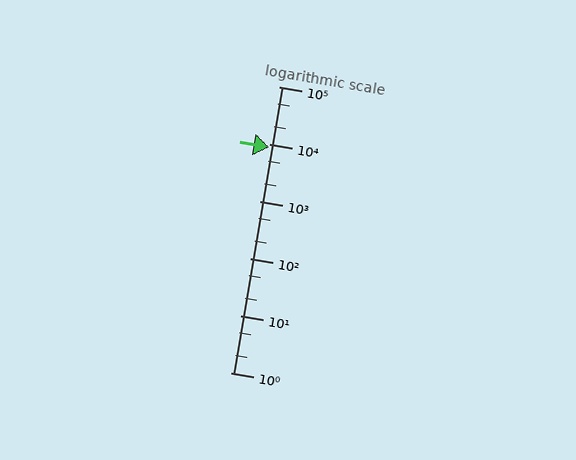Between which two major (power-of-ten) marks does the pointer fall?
The pointer is between 1000 and 10000.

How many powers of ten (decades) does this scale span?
The scale spans 5 decades, from 1 to 100000.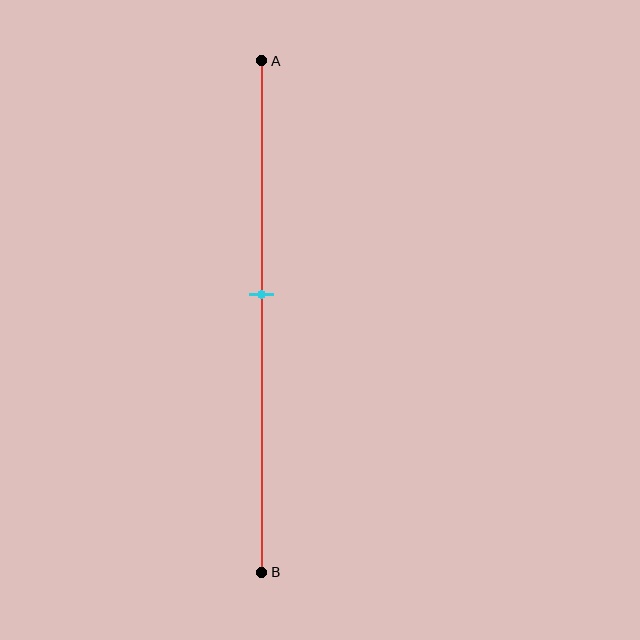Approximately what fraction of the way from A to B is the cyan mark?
The cyan mark is approximately 45% of the way from A to B.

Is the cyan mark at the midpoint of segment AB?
No, the mark is at about 45% from A, not at the 50% midpoint.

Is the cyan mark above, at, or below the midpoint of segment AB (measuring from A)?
The cyan mark is above the midpoint of segment AB.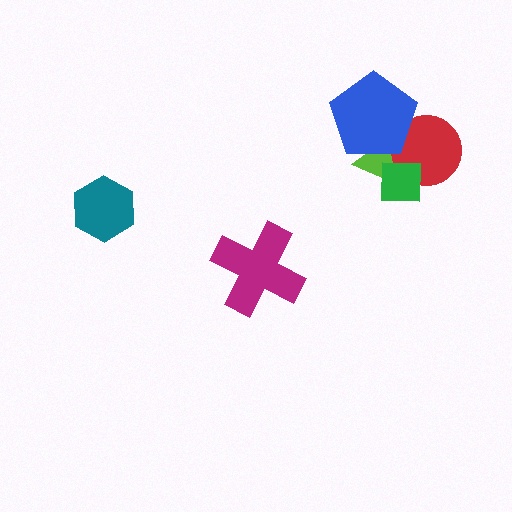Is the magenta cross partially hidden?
No, no other shape covers it.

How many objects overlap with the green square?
2 objects overlap with the green square.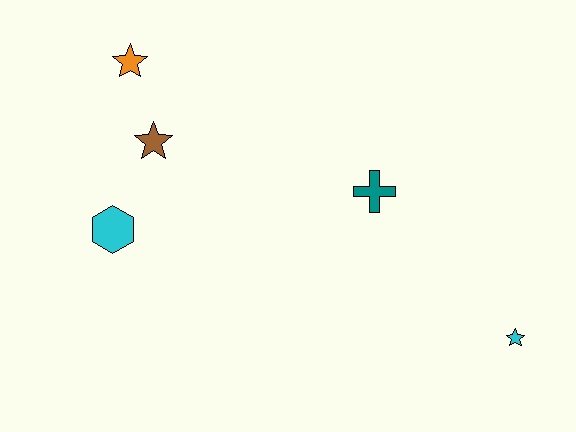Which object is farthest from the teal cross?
The orange star is farthest from the teal cross.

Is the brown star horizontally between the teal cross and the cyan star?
No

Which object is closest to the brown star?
The orange star is closest to the brown star.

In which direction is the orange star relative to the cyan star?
The orange star is to the left of the cyan star.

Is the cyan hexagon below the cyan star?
No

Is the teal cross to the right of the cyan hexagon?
Yes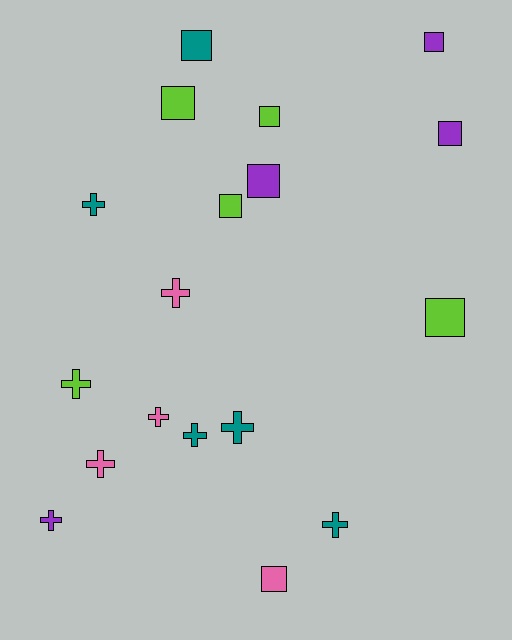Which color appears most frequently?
Teal, with 5 objects.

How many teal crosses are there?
There are 4 teal crosses.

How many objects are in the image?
There are 18 objects.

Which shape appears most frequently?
Cross, with 9 objects.